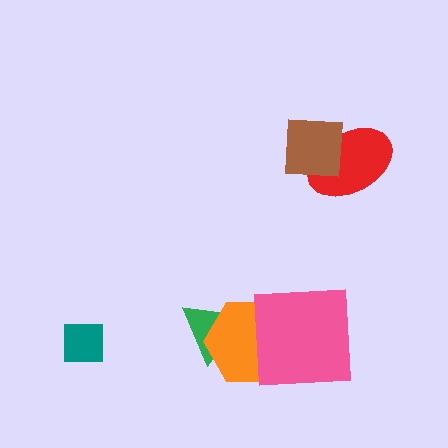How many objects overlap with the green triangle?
1 object overlaps with the green triangle.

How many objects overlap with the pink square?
1 object overlaps with the pink square.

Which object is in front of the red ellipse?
The brown square is in front of the red ellipse.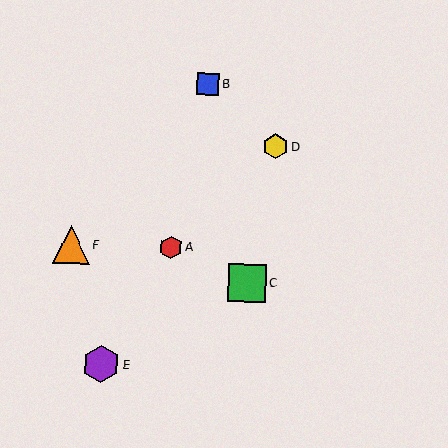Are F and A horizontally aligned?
Yes, both are at y≈245.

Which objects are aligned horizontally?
Objects A, F are aligned horizontally.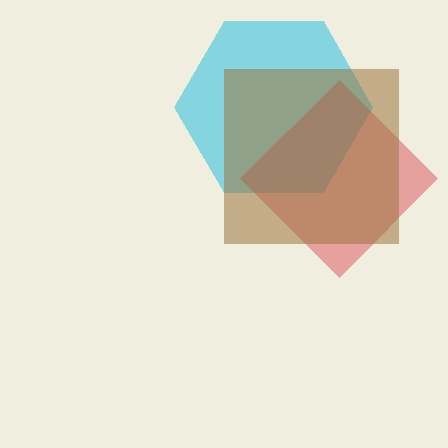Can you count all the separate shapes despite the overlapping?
Yes, there are 3 separate shapes.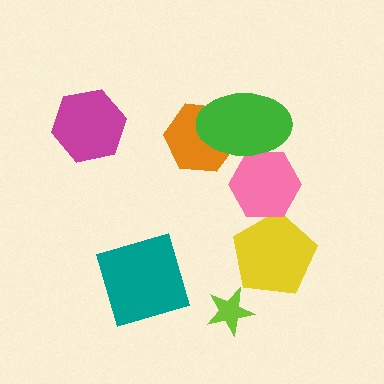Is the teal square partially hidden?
No, no other shape covers it.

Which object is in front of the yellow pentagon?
The pink hexagon is in front of the yellow pentagon.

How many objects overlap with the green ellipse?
2 objects overlap with the green ellipse.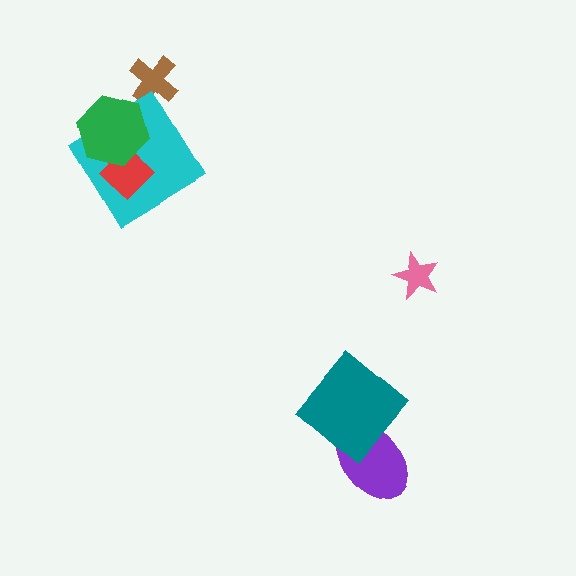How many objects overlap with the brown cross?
0 objects overlap with the brown cross.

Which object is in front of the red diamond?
The green hexagon is in front of the red diamond.